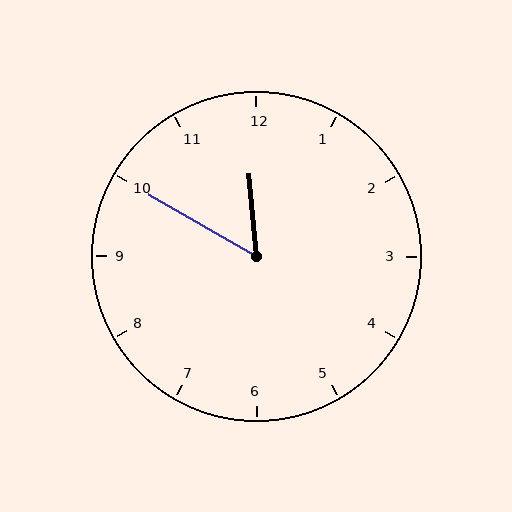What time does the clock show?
11:50.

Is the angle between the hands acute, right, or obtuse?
It is acute.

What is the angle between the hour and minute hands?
Approximately 55 degrees.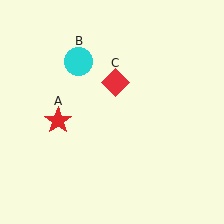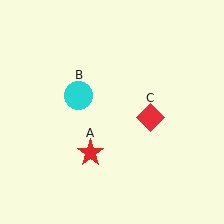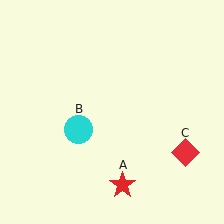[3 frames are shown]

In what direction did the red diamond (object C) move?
The red diamond (object C) moved down and to the right.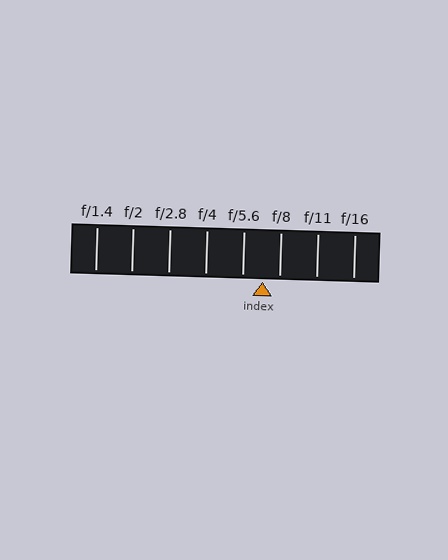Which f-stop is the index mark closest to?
The index mark is closest to f/8.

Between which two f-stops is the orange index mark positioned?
The index mark is between f/5.6 and f/8.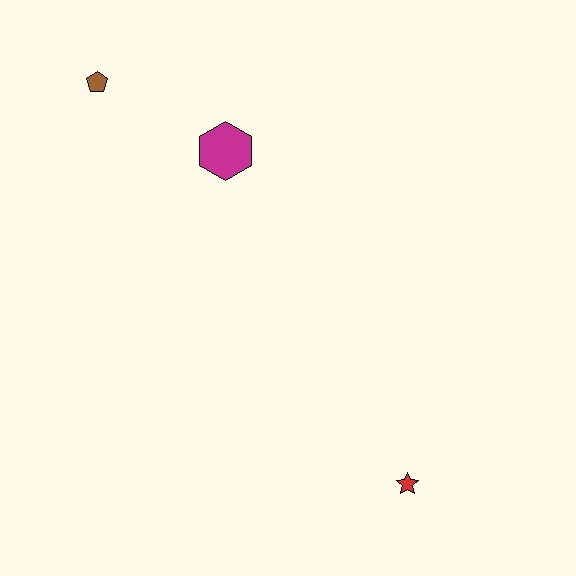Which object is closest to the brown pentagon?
The magenta hexagon is closest to the brown pentagon.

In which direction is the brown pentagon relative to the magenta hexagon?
The brown pentagon is to the left of the magenta hexagon.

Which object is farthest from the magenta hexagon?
The red star is farthest from the magenta hexagon.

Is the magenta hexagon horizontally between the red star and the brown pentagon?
Yes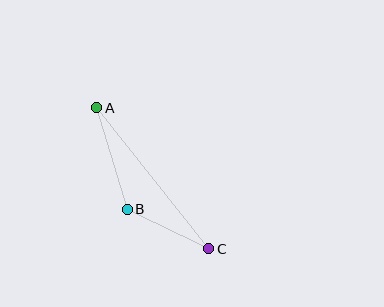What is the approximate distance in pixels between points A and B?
The distance between A and B is approximately 106 pixels.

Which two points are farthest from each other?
Points A and C are farthest from each other.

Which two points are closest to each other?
Points B and C are closest to each other.